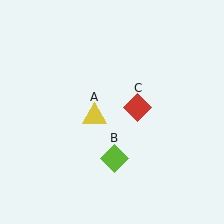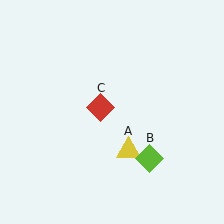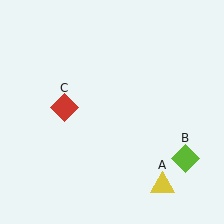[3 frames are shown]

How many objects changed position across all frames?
3 objects changed position: yellow triangle (object A), lime diamond (object B), red diamond (object C).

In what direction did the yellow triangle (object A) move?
The yellow triangle (object A) moved down and to the right.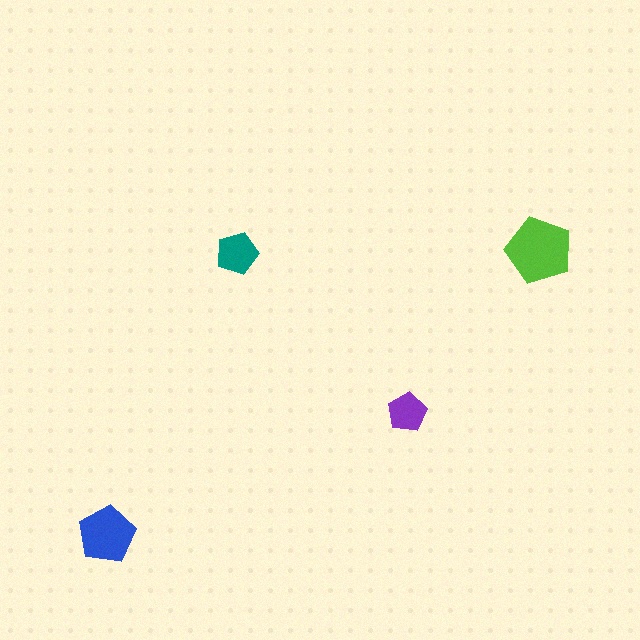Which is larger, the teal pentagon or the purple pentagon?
The teal one.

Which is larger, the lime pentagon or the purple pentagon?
The lime one.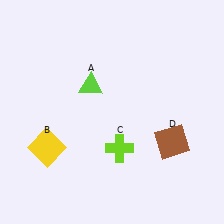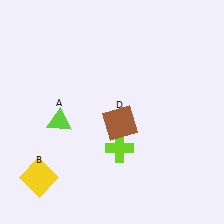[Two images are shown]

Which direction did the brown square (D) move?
The brown square (D) moved left.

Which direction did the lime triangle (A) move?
The lime triangle (A) moved down.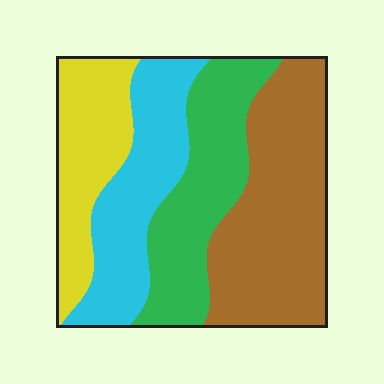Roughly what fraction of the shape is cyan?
Cyan takes up about one quarter (1/4) of the shape.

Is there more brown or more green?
Brown.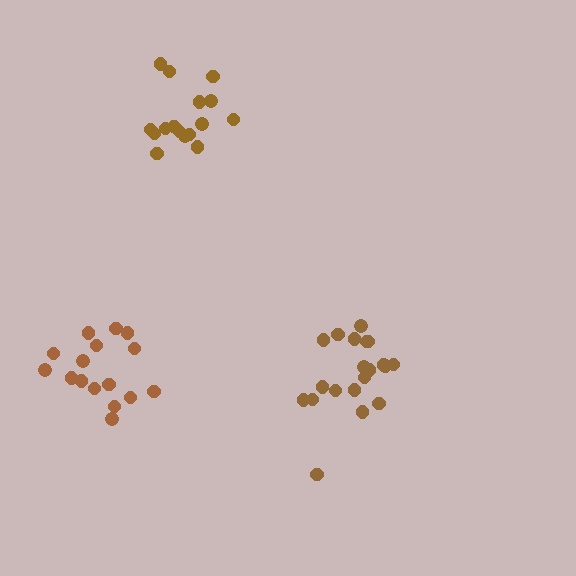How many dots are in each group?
Group 1: 20 dots, Group 2: 16 dots, Group 3: 16 dots (52 total).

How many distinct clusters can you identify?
There are 3 distinct clusters.